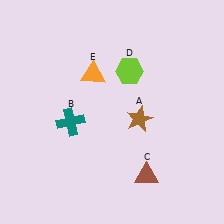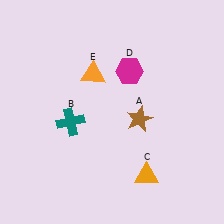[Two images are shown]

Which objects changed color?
C changed from brown to orange. D changed from lime to magenta.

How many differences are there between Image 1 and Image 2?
There are 2 differences between the two images.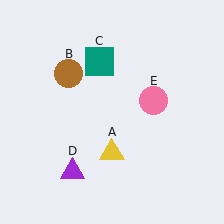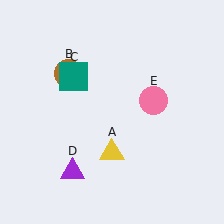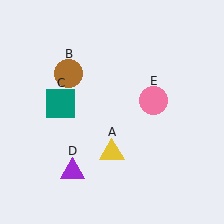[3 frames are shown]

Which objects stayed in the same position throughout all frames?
Yellow triangle (object A) and brown circle (object B) and purple triangle (object D) and pink circle (object E) remained stationary.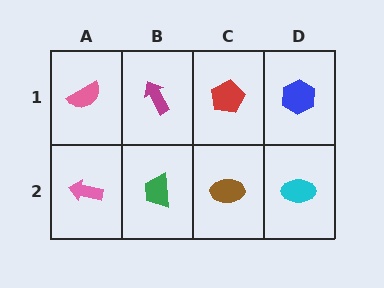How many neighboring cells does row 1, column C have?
3.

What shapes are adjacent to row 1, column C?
A brown ellipse (row 2, column C), a magenta arrow (row 1, column B), a blue hexagon (row 1, column D).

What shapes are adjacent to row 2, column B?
A magenta arrow (row 1, column B), a pink arrow (row 2, column A), a brown ellipse (row 2, column C).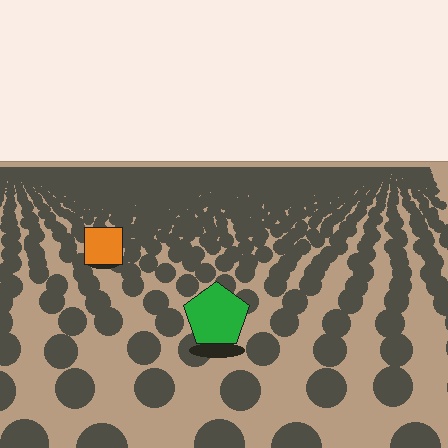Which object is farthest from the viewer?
The orange square is farthest from the viewer. It appears smaller and the ground texture around it is denser.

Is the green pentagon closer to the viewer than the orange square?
Yes. The green pentagon is closer — you can tell from the texture gradient: the ground texture is coarser near it.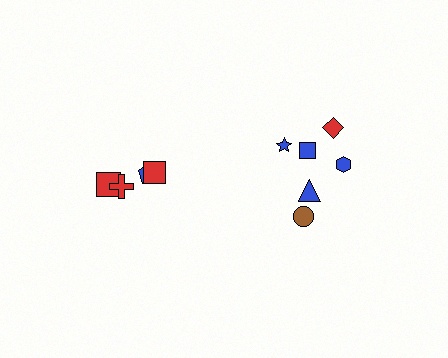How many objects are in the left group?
There are 4 objects.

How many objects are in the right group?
There are 6 objects.